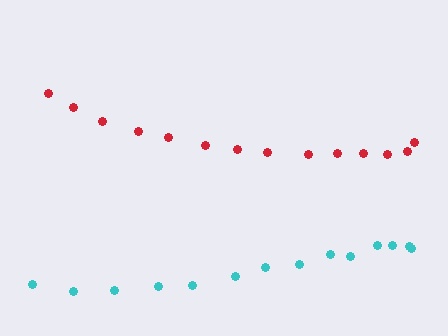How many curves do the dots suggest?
There are 2 distinct paths.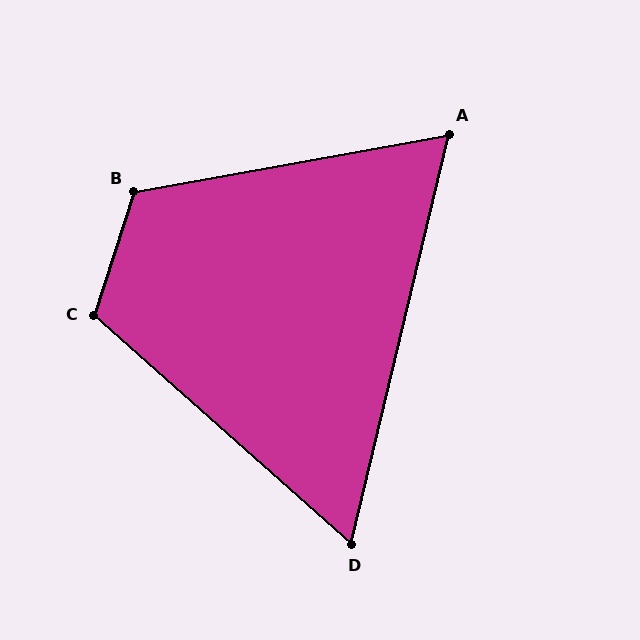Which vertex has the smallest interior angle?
D, at approximately 62 degrees.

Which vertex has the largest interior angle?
B, at approximately 118 degrees.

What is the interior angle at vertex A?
Approximately 66 degrees (acute).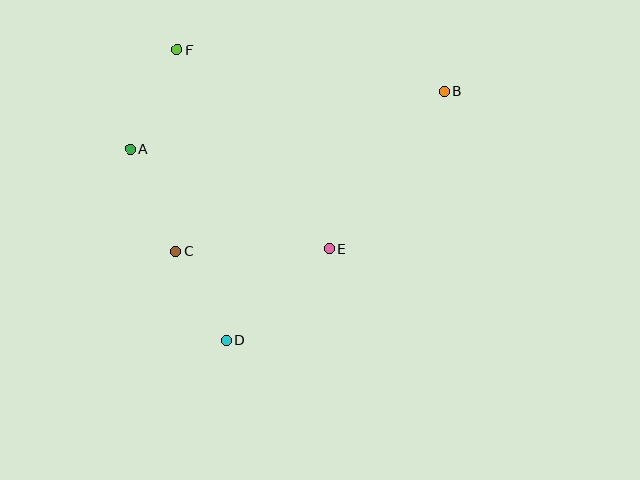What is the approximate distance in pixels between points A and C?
The distance between A and C is approximately 112 pixels.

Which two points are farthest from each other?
Points B and D are farthest from each other.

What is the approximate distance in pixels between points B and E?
The distance between B and E is approximately 195 pixels.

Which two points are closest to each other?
Points C and D are closest to each other.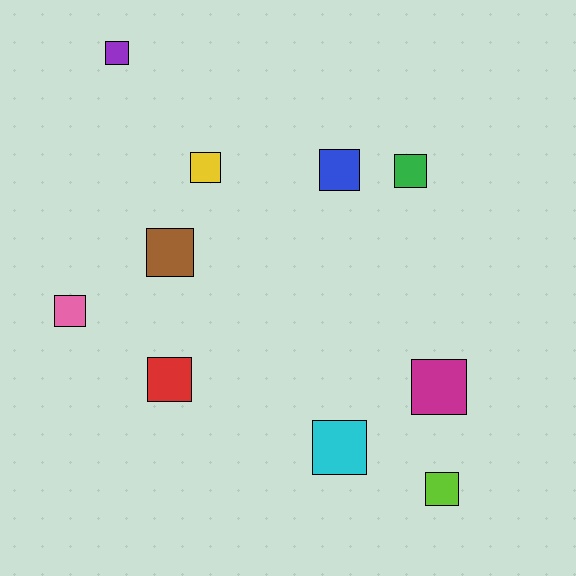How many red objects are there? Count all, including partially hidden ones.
There is 1 red object.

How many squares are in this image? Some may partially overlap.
There are 10 squares.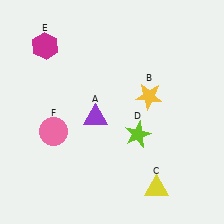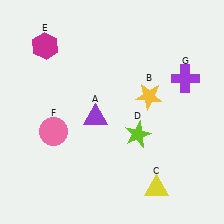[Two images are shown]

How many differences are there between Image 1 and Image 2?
There is 1 difference between the two images.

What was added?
A purple cross (G) was added in Image 2.